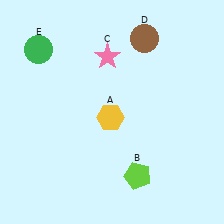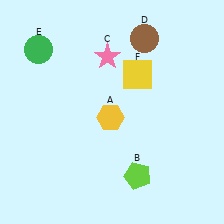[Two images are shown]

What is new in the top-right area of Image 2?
A yellow square (F) was added in the top-right area of Image 2.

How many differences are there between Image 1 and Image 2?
There is 1 difference between the two images.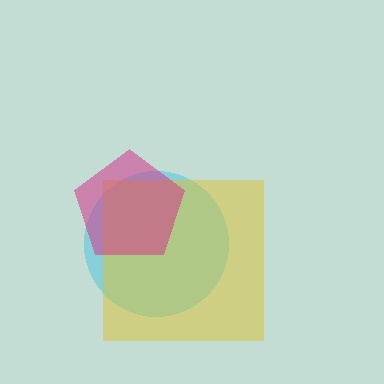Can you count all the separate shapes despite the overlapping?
Yes, there are 3 separate shapes.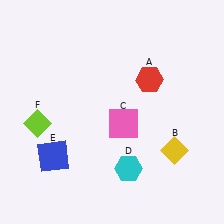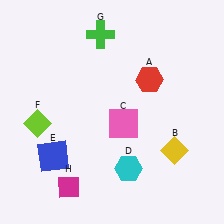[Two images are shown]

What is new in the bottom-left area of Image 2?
A magenta diamond (H) was added in the bottom-left area of Image 2.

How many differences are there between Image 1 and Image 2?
There are 2 differences between the two images.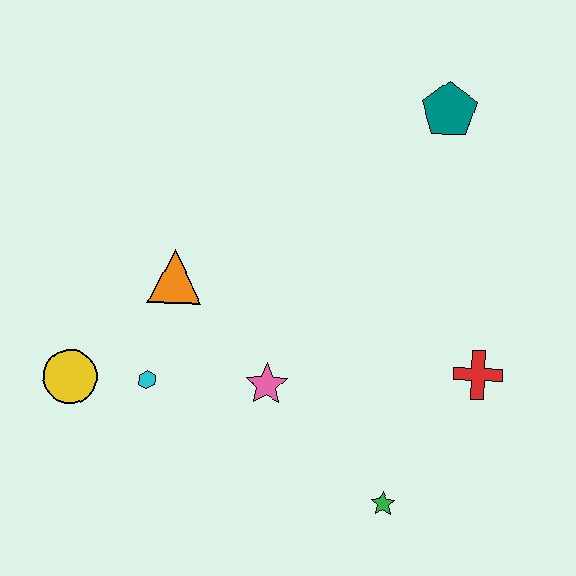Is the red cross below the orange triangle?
Yes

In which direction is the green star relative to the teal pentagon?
The green star is below the teal pentagon.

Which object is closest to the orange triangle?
The cyan hexagon is closest to the orange triangle.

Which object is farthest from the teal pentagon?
The yellow circle is farthest from the teal pentagon.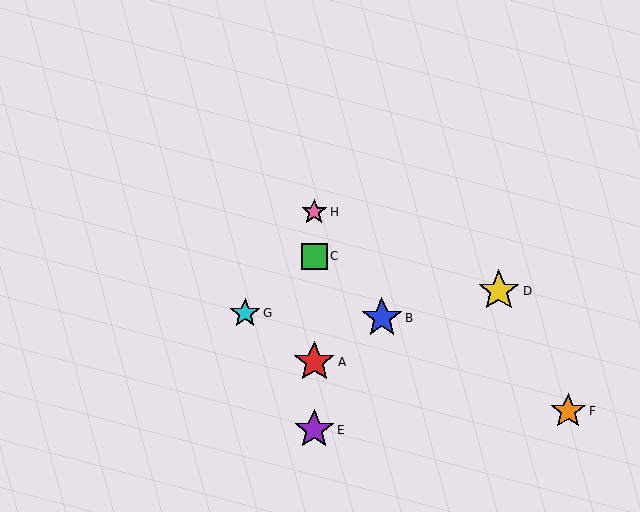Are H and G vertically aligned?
No, H is at x≈314 and G is at x≈245.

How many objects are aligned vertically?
4 objects (A, C, E, H) are aligned vertically.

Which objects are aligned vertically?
Objects A, C, E, H are aligned vertically.